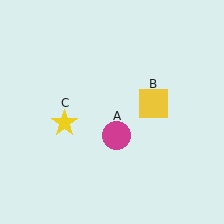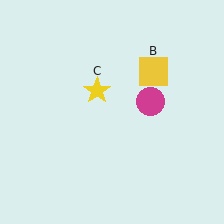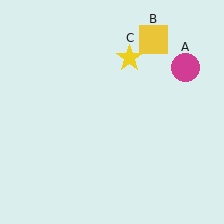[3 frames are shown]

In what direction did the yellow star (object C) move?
The yellow star (object C) moved up and to the right.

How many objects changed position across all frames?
3 objects changed position: magenta circle (object A), yellow square (object B), yellow star (object C).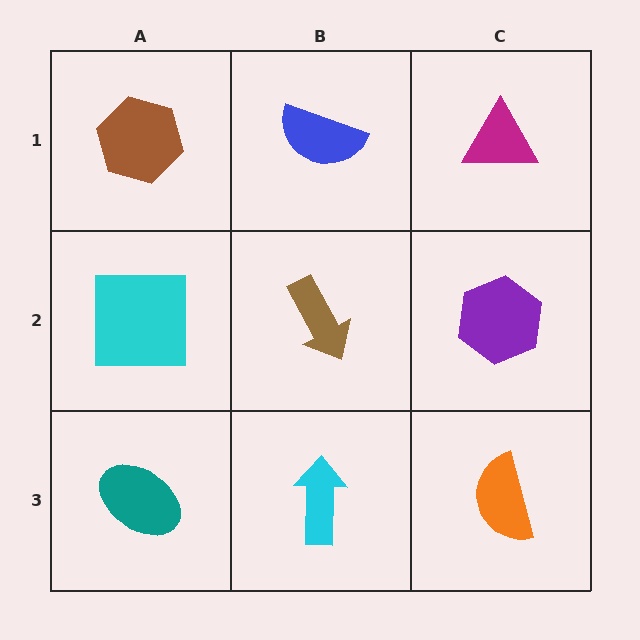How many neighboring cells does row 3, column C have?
2.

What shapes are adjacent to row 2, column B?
A blue semicircle (row 1, column B), a cyan arrow (row 3, column B), a cyan square (row 2, column A), a purple hexagon (row 2, column C).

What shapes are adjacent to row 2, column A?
A brown hexagon (row 1, column A), a teal ellipse (row 3, column A), a brown arrow (row 2, column B).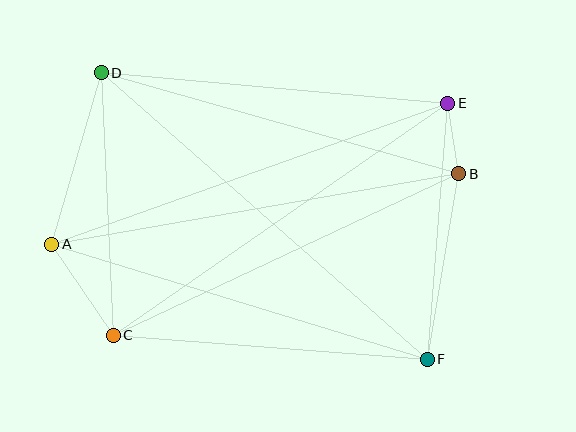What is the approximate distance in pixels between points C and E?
The distance between C and E is approximately 407 pixels.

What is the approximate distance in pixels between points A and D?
The distance between A and D is approximately 178 pixels.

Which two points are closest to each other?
Points B and E are closest to each other.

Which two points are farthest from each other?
Points D and F are farthest from each other.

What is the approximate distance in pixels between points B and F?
The distance between B and F is approximately 188 pixels.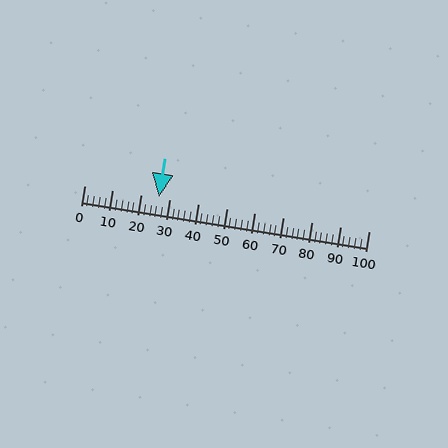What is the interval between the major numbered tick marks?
The major tick marks are spaced 10 units apart.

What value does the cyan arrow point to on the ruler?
The cyan arrow points to approximately 26.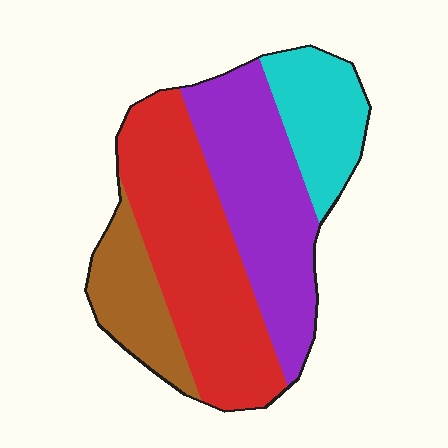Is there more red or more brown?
Red.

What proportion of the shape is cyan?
Cyan takes up about one sixth (1/6) of the shape.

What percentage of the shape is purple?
Purple takes up about one third (1/3) of the shape.